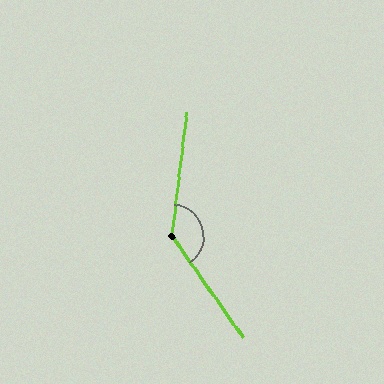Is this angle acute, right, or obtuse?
It is obtuse.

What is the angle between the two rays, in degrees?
Approximately 137 degrees.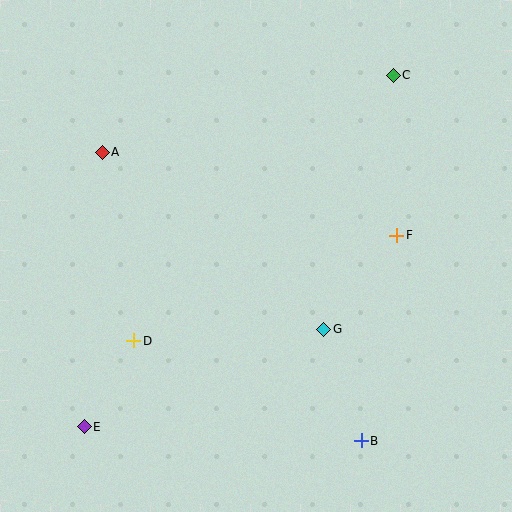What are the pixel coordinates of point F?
Point F is at (397, 235).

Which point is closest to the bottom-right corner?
Point B is closest to the bottom-right corner.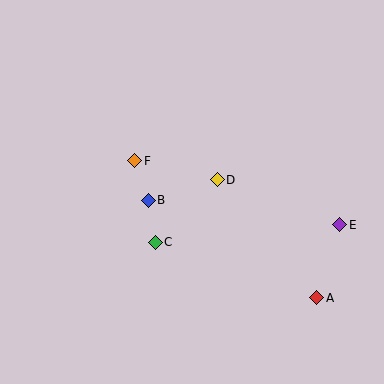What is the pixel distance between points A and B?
The distance between A and B is 195 pixels.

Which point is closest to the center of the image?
Point D at (217, 180) is closest to the center.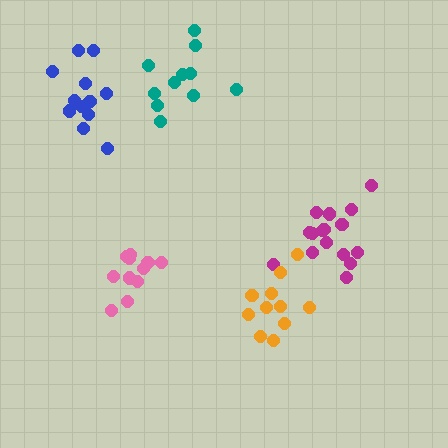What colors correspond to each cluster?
The clusters are colored: magenta, teal, orange, pink, blue.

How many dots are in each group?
Group 1: 17 dots, Group 2: 11 dots, Group 3: 11 dots, Group 4: 11 dots, Group 5: 12 dots (62 total).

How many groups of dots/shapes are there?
There are 5 groups.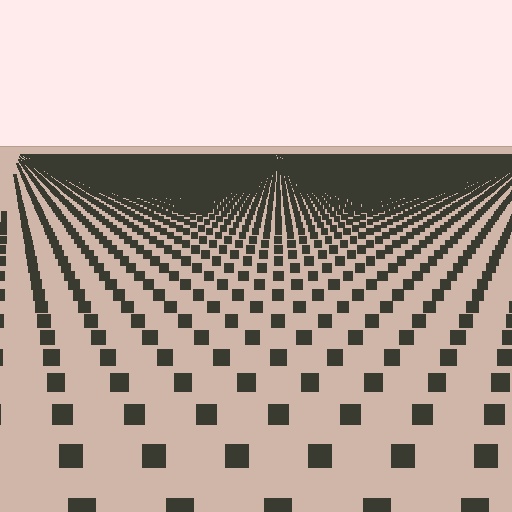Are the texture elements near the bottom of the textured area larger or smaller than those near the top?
Larger. Near the bottom, elements are closer to the viewer and appear at a bigger on-screen size.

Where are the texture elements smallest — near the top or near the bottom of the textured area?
Near the top.